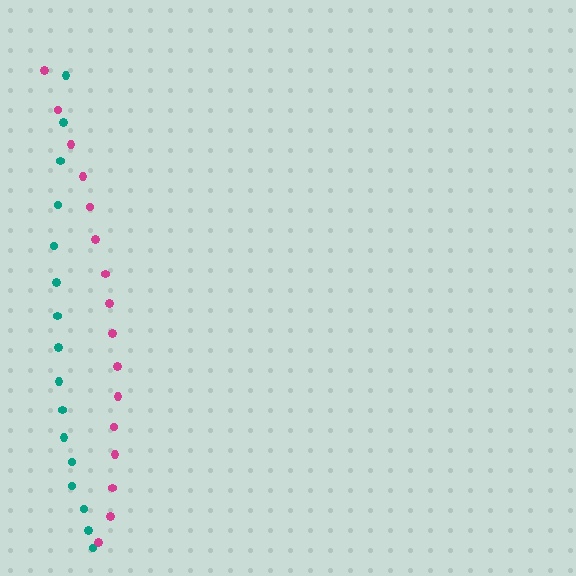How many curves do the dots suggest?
There are 2 distinct paths.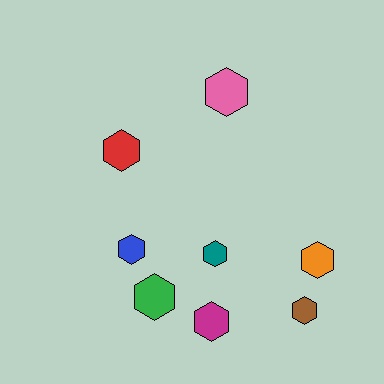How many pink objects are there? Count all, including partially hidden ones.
There is 1 pink object.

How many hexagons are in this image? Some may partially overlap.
There are 8 hexagons.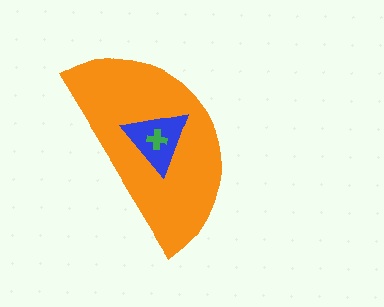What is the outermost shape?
The orange semicircle.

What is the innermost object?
The green cross.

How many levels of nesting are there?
3.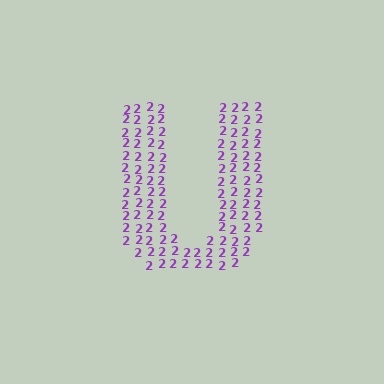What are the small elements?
The small elements are digit 2's.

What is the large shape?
The large shape is the letter U.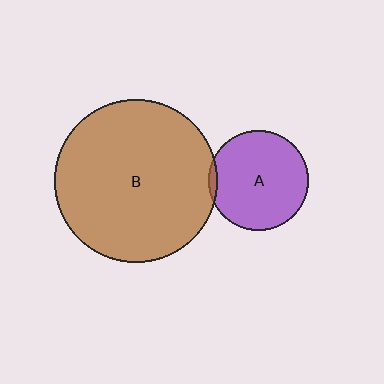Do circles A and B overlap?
Yes.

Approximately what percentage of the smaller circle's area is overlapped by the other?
Approximately 5%.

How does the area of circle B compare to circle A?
Approximately 2.7 times.